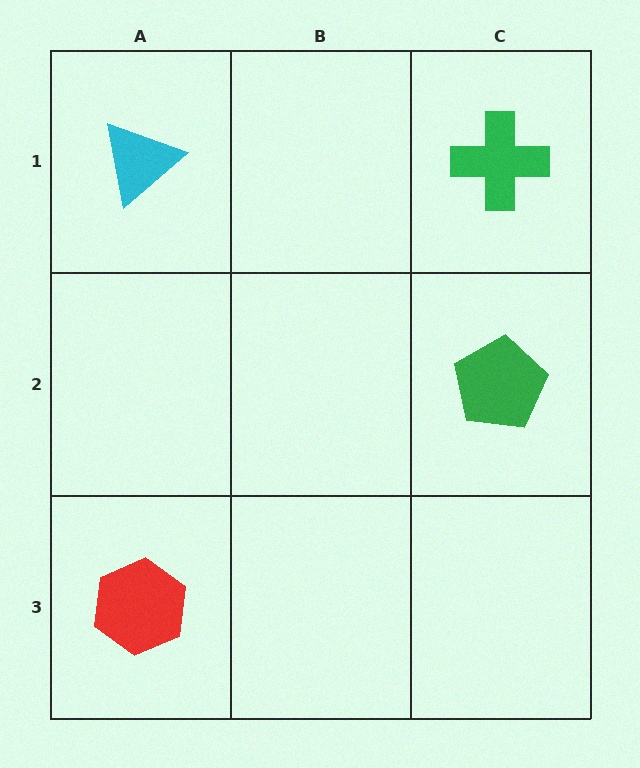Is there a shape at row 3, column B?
No, that cell is empty.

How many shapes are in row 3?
1 shape.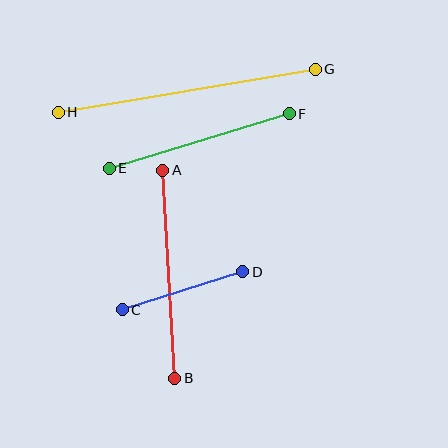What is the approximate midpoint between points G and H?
The midpoint is at approximately (187, 91) pixels.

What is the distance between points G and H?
The distance is approximately 261 pixels.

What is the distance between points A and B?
The distance is approximately 208 pixels.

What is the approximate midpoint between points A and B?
The midpoint is at approximately (169, 274) pixels.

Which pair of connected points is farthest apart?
Points G and H are farthest apart.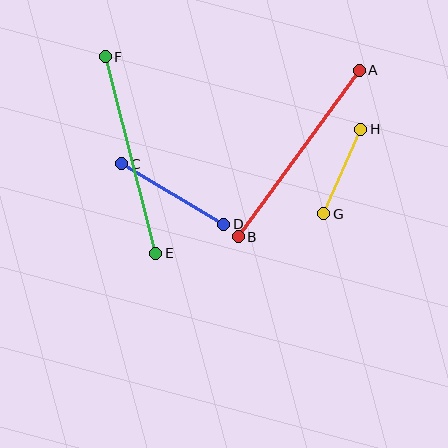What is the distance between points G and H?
The distance is approximately 92 pixels.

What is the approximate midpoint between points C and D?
The midpoint is at approximately (173, 194) pixels.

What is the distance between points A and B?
The distance is approximately 206 pixels.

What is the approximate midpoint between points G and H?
The midpoint is at approximately (342, 172) pixels.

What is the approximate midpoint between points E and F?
The midpoint is at approximately (130, 155) pixels.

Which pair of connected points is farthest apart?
Points A and B are farthest apart.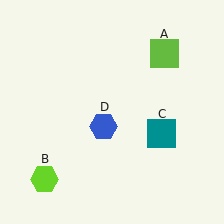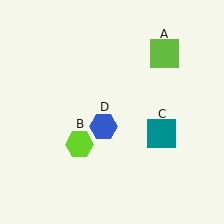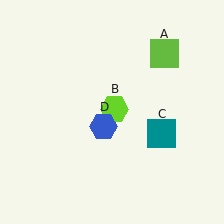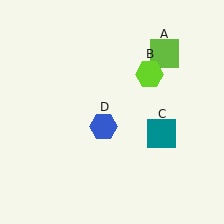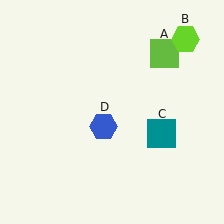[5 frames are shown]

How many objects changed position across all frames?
1 object changed position: lime hexagon (object B).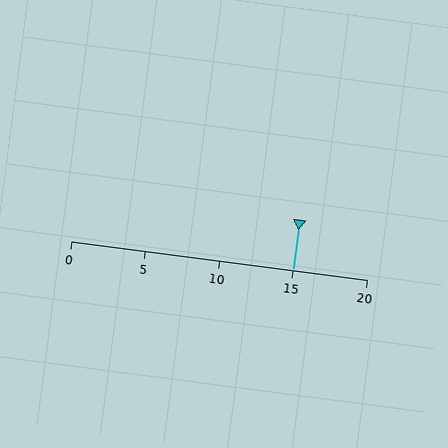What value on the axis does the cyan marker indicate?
The marker indicates approximately 15.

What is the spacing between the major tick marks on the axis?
The major ticks are spaced 5 apart.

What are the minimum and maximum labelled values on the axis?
The axis runs from 0 to 20.